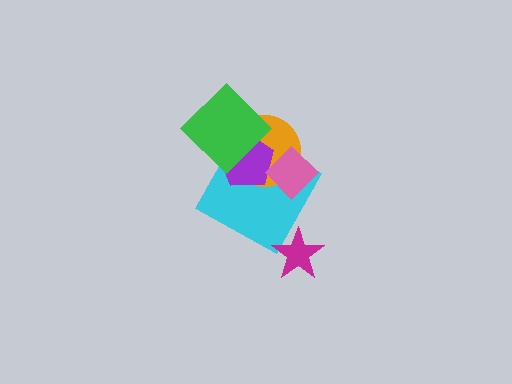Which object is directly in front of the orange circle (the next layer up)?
The purple pentagon is directly in front of the orange circle.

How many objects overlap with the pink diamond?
3 objects overlap with the pink diamond.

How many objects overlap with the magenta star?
0 objects overlap with the magenta star.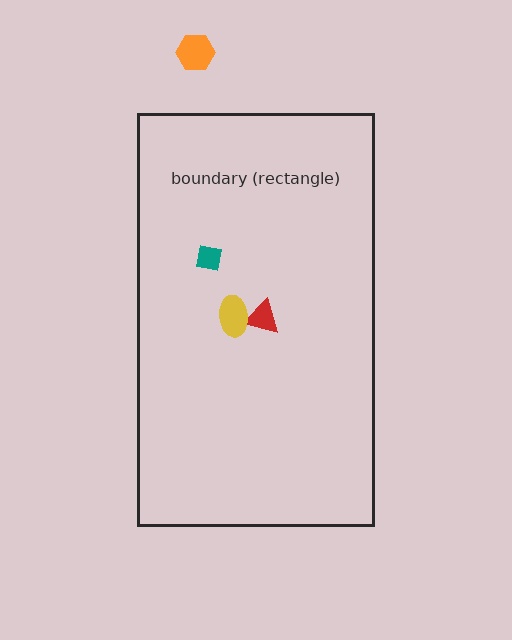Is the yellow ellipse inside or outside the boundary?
Inside.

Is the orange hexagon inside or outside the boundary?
Outside.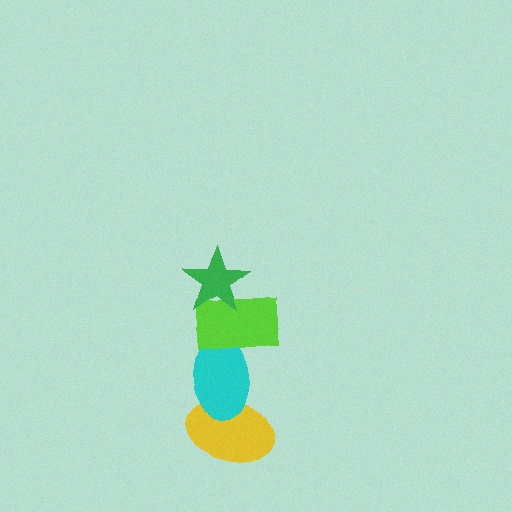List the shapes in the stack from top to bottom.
From top to bottom: the green star, the lime rectangle, the cyan ellipse, the yellow ellipse.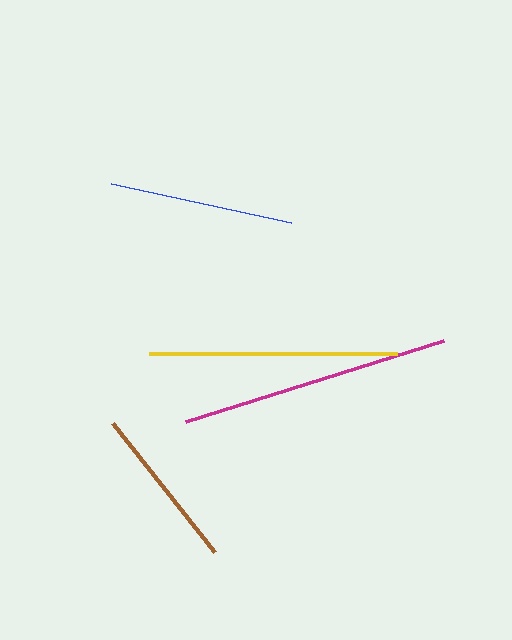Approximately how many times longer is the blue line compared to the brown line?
The blue line is approximately 1.1 times the length of the brown line.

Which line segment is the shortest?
The brown line is the shortest at approximately 164 pixels.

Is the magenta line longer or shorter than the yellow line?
The magenta line is longer than the yellow line.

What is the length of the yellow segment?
The yellow segment is approximately 248 pixels long.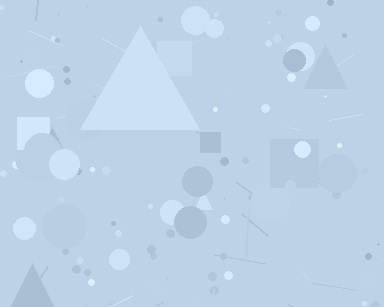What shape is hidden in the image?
A triangle is hidden in the image.